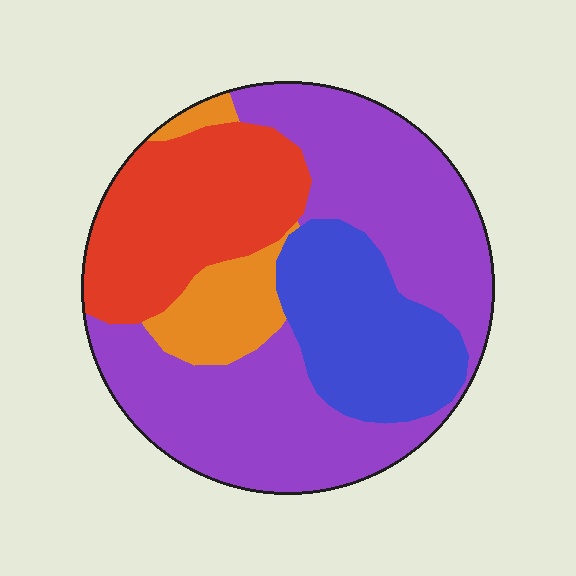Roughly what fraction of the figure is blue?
Blue covers around 20% of the figure.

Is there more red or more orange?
Red.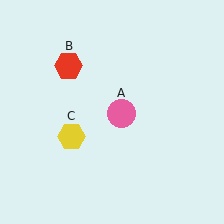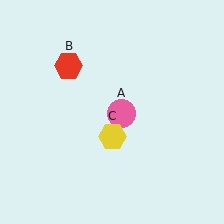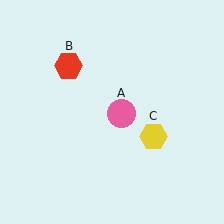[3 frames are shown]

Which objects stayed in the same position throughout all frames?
Pink circle (object A) and red hexagon (object B) remained stationary.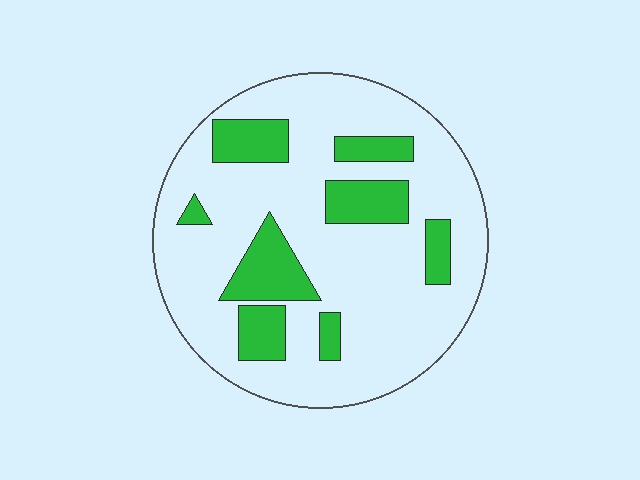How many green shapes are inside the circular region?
8.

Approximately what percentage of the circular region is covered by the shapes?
Approximately 20%.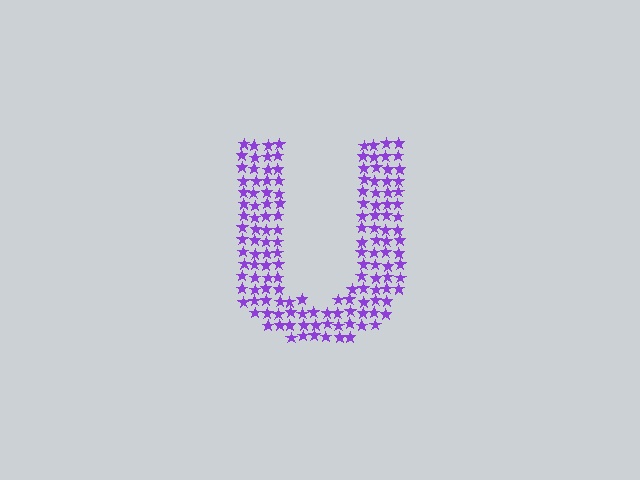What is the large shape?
The large shape is the letter U.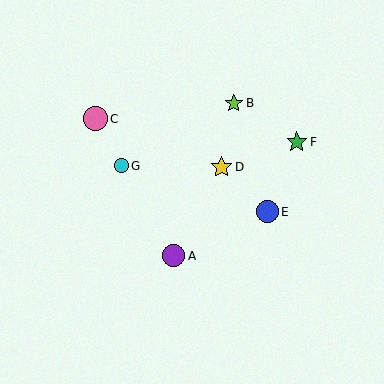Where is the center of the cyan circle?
The center of the cyan circle is at (121, 166).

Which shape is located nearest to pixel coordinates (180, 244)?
The purple circle (labeled A) at (174, 256) is nearest to that location.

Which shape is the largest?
The pink circle (labeled C) is the largest.